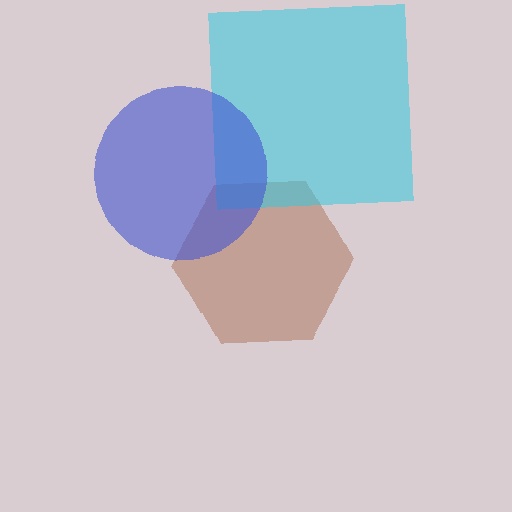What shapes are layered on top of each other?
The layered shapes are: a brown hexagon, a cyan square, a blue circle.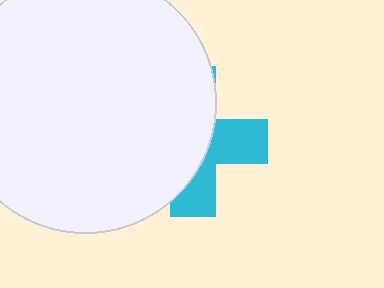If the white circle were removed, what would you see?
You would see the complete cyan cross.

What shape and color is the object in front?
The object in front is a white circle.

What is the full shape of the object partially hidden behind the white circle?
The partially hidden object is a cyan cross.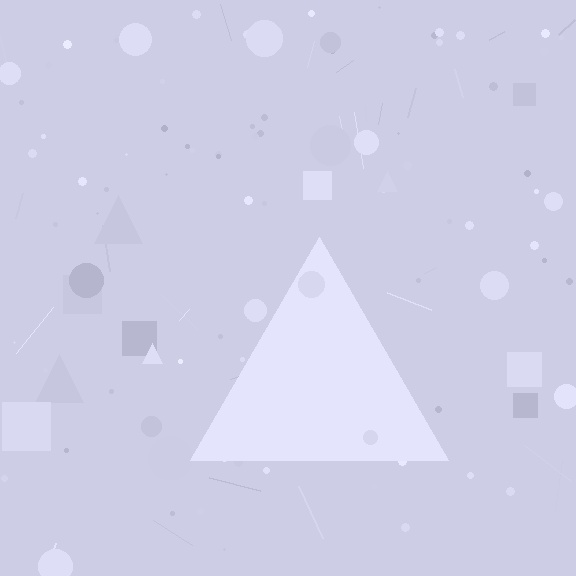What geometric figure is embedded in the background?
A triangle is embedded in the background.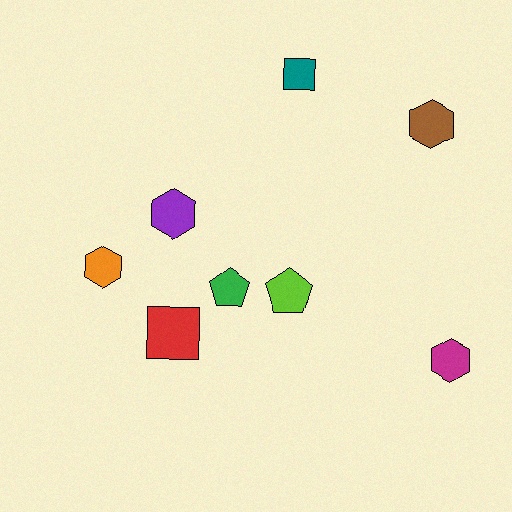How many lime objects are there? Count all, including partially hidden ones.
There is 1 lime object.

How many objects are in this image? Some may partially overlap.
There are 8 objects.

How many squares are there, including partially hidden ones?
There are 2 squares.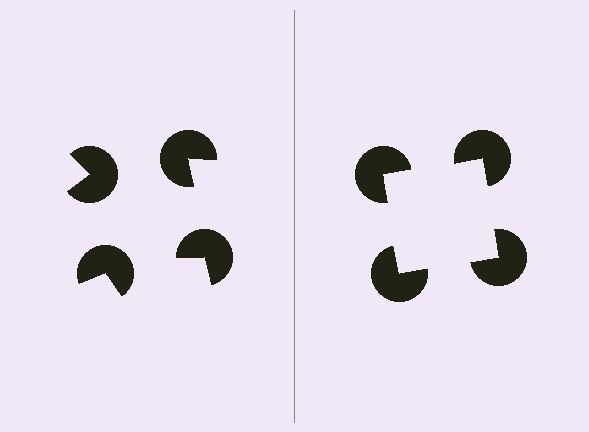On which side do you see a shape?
An illusory square appears on the right side. On the left side the wedge cuts are rotated, so no coherent shape forms.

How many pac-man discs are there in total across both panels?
8 — 4 on each side.